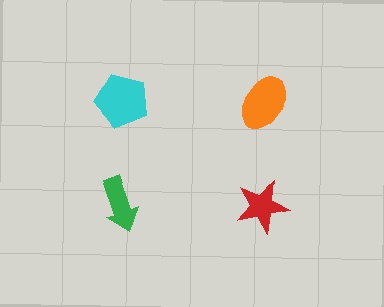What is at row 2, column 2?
A red star.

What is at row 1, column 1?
A cyan pentagon.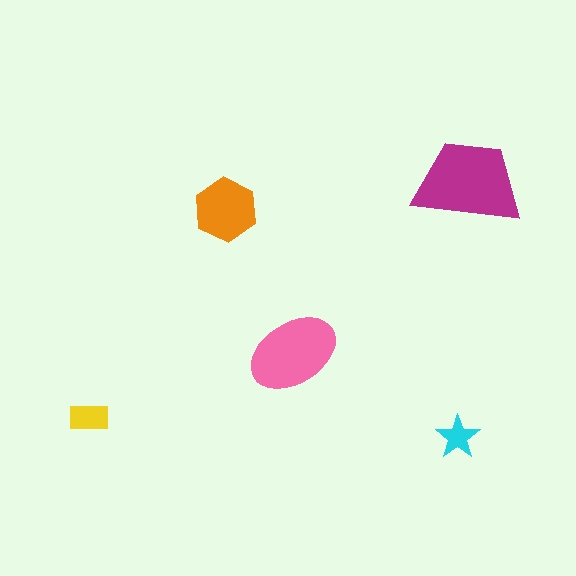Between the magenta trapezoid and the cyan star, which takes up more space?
The magenta trapezoid.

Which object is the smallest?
The cyan star.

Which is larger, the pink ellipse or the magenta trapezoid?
The magenta trapezoid.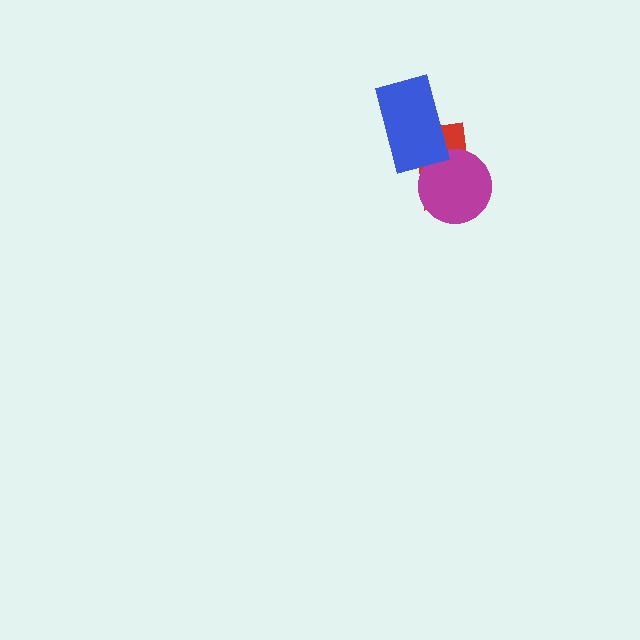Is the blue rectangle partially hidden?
No, no other shape covers it.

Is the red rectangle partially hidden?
Yes, it is partially covered by another shape.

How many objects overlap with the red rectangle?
2 objects overlap with the red rectangle.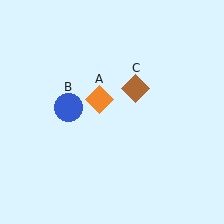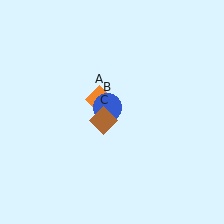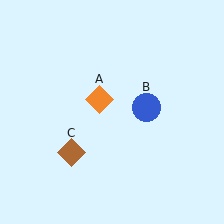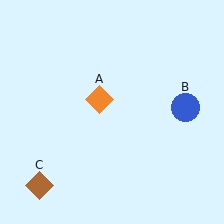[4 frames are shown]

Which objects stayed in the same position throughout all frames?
Orange diamond (object A) remained stationary.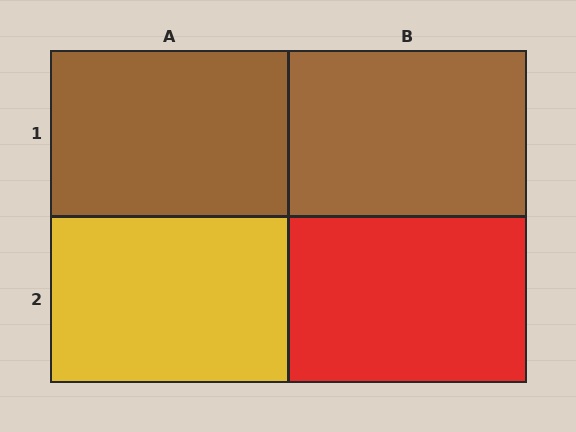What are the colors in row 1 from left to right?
Brown, brown.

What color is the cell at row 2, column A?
Yellow.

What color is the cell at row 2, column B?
Red.